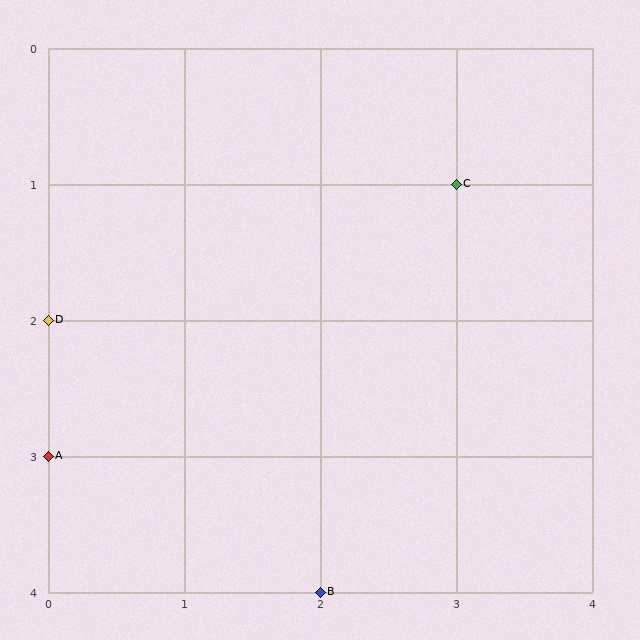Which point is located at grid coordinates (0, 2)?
Point D is at (0, 2).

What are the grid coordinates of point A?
Point A is at grid coordinates (0, 3).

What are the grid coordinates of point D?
Point D is at grid coordinates (0, 2).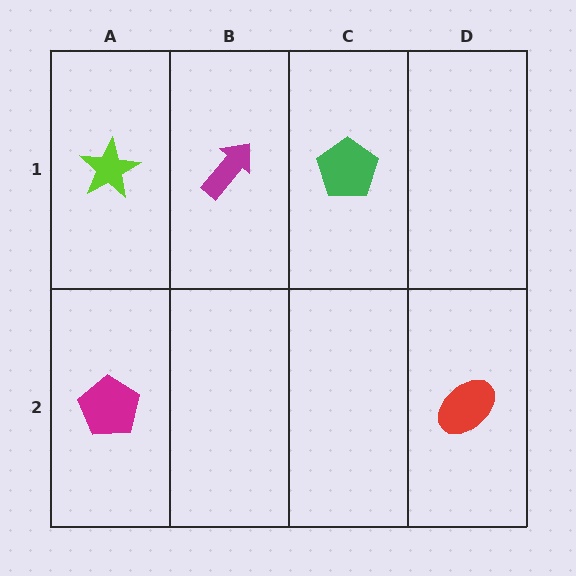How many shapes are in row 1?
3 shapes.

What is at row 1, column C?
A green pentagon.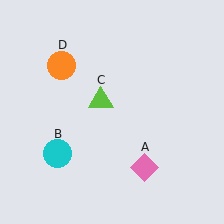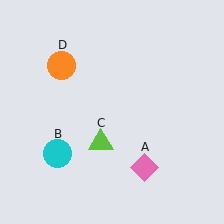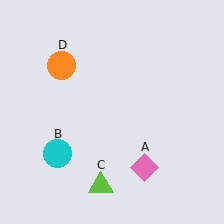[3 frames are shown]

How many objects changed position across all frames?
1 object changed position: lime triangle (object C).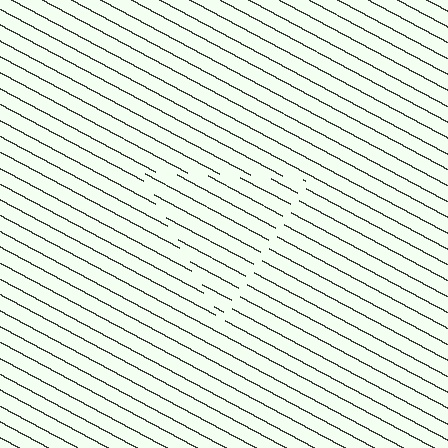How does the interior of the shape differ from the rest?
The interior of the shape contains the same grating, shifted by half a period — the contour is defined by the phase discontinuity where line-ends from the inner and outer gratings abut.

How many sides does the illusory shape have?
3 sides — the line-ends trace a triangle.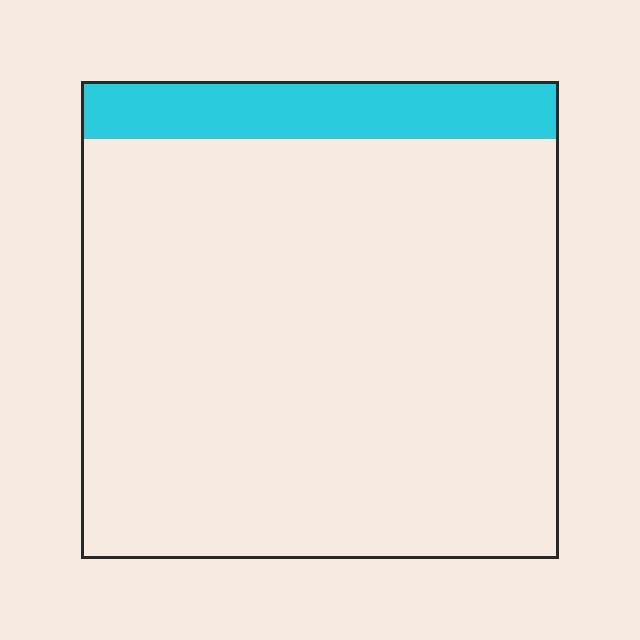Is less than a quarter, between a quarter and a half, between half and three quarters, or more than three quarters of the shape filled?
Less than a quarter.